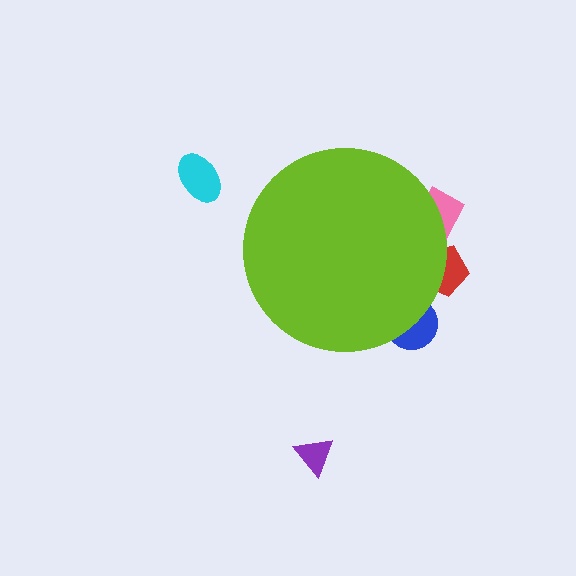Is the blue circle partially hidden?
Yes, the blue circle is partially hidden behind the lime circle.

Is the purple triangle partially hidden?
No, the purple triangle is fully visible.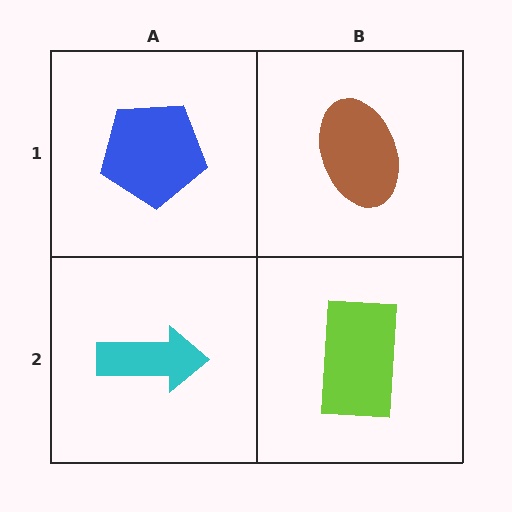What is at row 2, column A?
A cyan arrow.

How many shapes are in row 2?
2 shapes.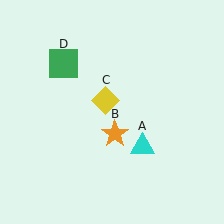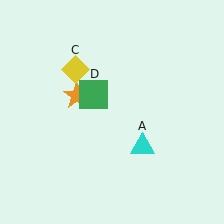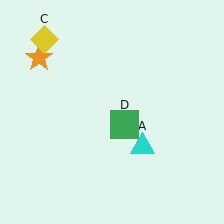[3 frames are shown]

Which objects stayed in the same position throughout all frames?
Cyan triangle (object A) remained stationary.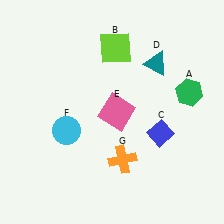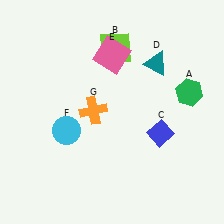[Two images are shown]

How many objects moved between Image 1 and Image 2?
2 objects moved between the two images.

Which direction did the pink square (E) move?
The pink square (E) moved up.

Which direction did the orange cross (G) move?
The orange cross (G) moved up.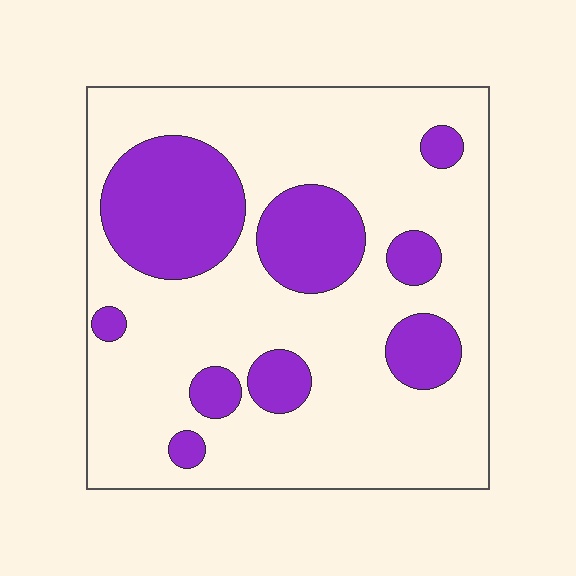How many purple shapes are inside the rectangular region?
9.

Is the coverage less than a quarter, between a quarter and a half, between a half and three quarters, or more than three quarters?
Between a quarter and a half.